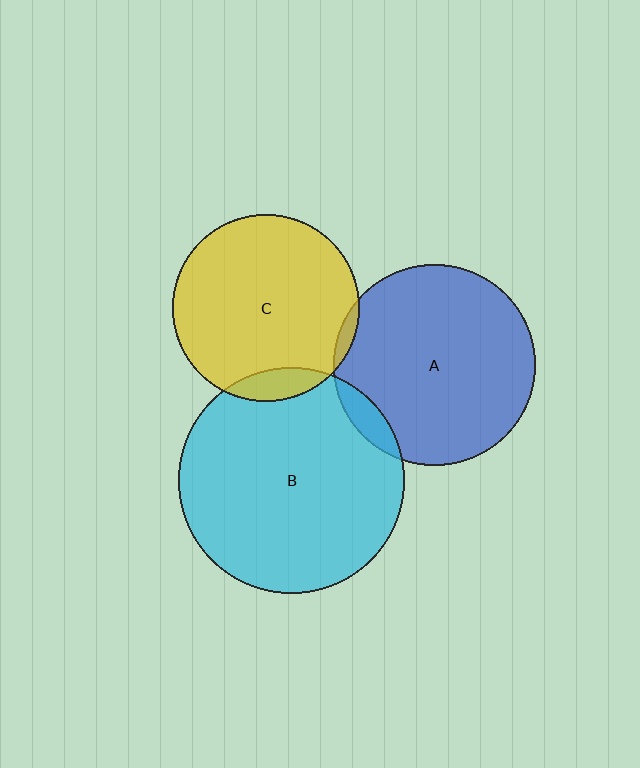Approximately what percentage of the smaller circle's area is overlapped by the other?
Approximately 10%.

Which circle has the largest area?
Circle B (cyan).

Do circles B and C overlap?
Yes.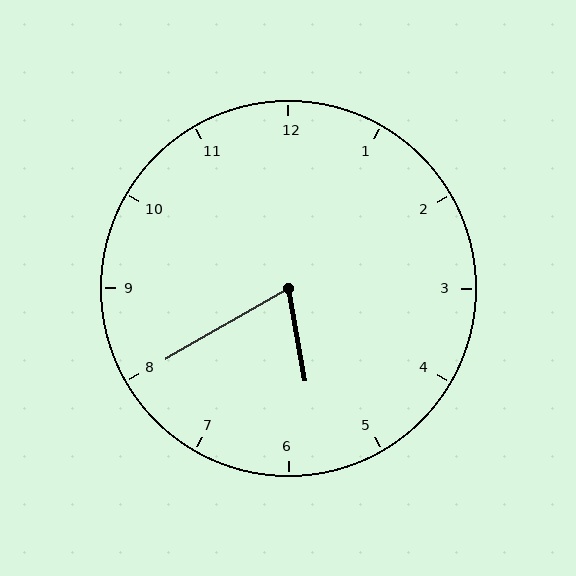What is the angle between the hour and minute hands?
Approximately 70 degrees.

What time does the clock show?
5:40.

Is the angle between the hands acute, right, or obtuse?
It is acute.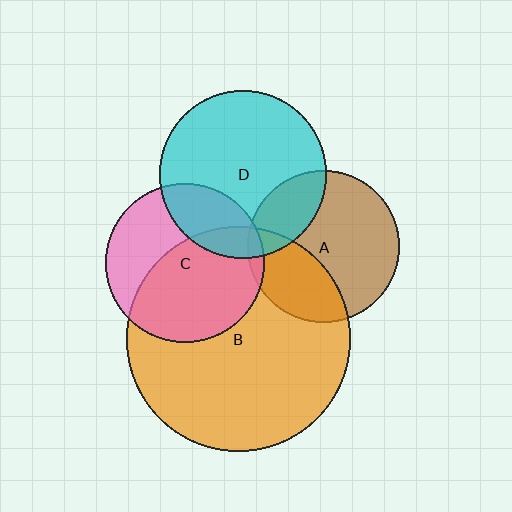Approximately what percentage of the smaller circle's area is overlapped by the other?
Approximately 10%.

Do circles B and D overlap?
Yes.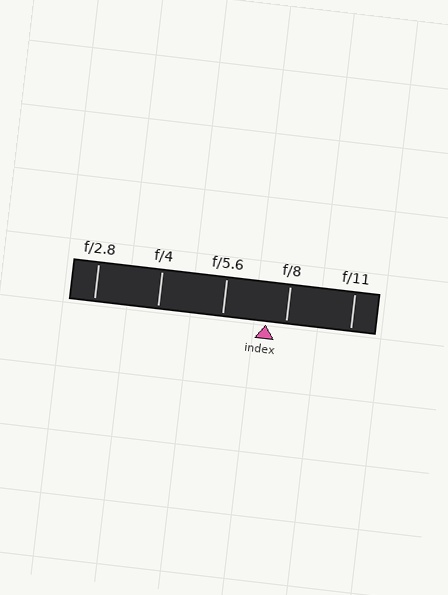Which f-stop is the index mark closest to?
The index mark is closest to f/8.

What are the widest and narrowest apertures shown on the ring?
The widest aperture shown is f/2.8 and the narrowest is f/11.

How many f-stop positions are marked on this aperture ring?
There are 5 f-stop positions marked.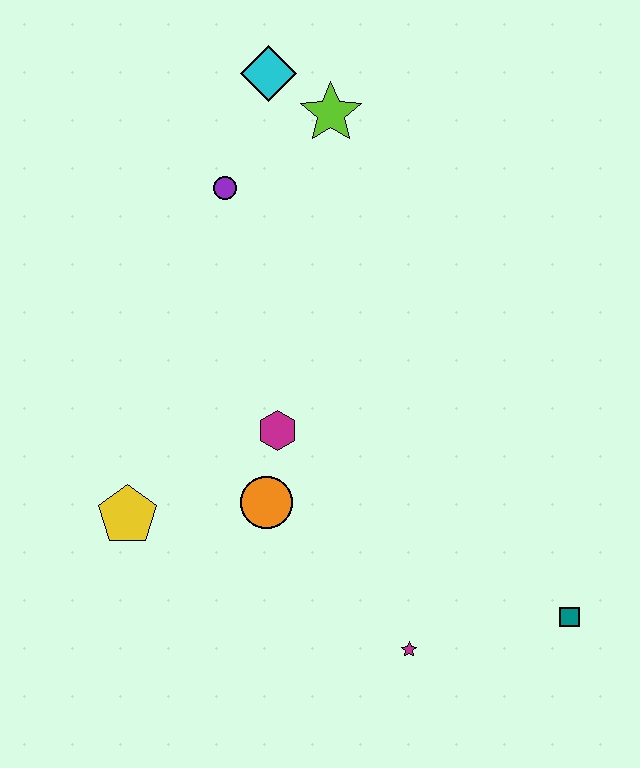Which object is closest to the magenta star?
The teal square is closest to the magenta star.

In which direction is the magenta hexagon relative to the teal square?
The magenta hexagon is to the left of the teal square.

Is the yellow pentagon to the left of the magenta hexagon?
Yes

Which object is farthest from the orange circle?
The cyan diamond is farthest from the orange circle.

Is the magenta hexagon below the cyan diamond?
Yes